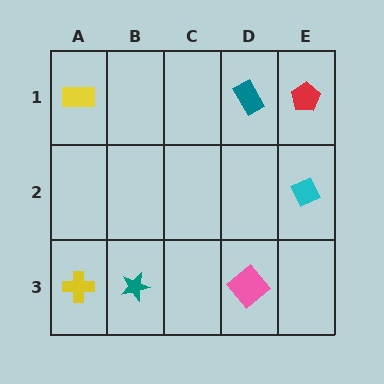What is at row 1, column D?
A teal rectangle.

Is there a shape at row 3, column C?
No, that cell is empty.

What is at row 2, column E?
A cyan diamond.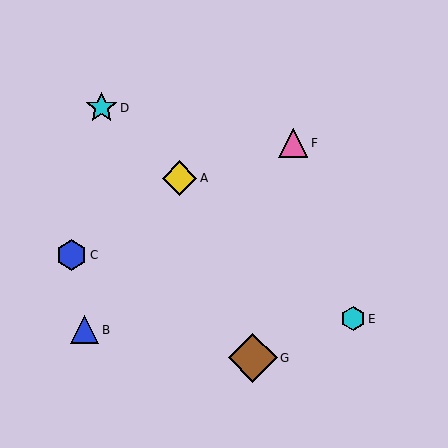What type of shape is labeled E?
Shape E is a cyan hexagon.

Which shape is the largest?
The brown diamond (labeled G) is the largest.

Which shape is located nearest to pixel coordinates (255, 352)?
The brown diamond (labeled G) at (253, 358) is nearest to that location.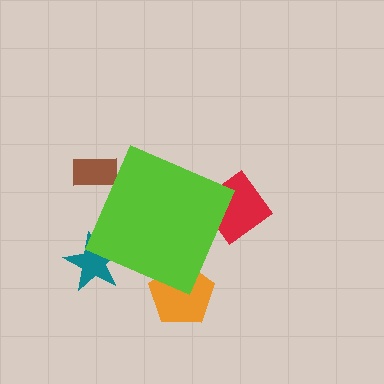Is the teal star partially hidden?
Yes, the teal star is partially hidden behind the lime diamond.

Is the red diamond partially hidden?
Yes, the red diamond is partially hidden behind the lime diamond.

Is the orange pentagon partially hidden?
Yes, the orange pentagon is partially hidden behind the lime diamond.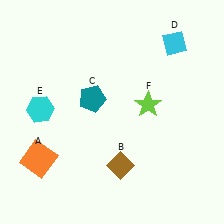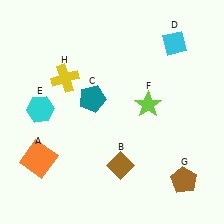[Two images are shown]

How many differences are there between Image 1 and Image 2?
There are 2 differences between the two images.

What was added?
A brown pentagon (G), a yellow cross (H) were added in Image 2.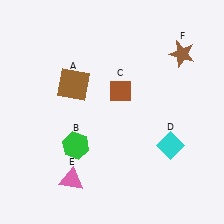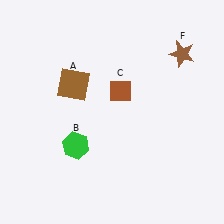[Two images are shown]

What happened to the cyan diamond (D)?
The cyan diamond (D) was removed in Image 2. It was in the bottom-right area of Image 1.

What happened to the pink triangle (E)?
The pink triangle (E) was removed in Image 2. It was in the bottom-left area of Image 1.